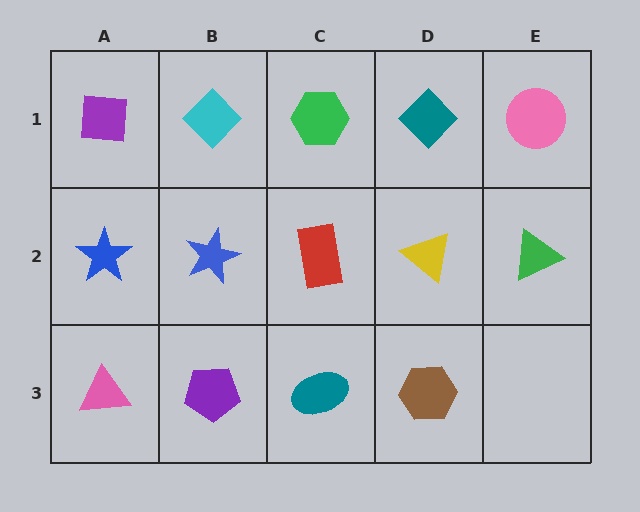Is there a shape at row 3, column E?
No, that cell is empty.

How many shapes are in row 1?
5 shapes.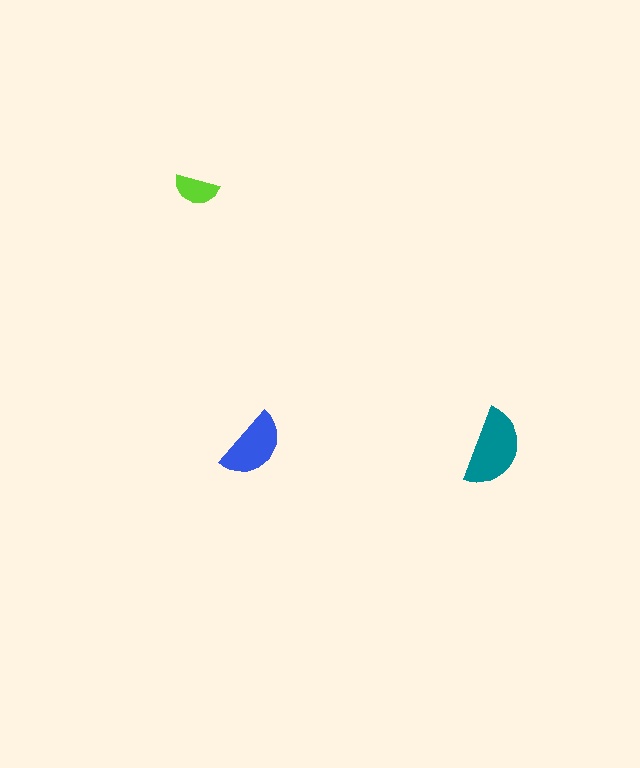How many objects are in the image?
There are 3 objects in the image.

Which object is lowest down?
The teal semicircle is bottommost.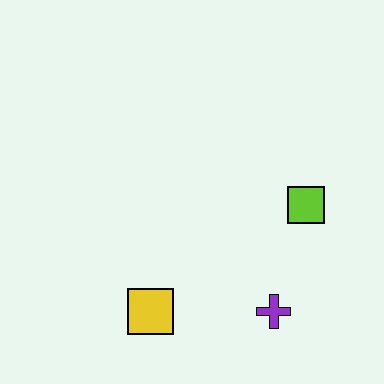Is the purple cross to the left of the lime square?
Yes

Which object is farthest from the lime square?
The yellow square is farthest from the lime square.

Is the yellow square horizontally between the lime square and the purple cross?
No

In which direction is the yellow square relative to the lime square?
The yellow square is to the left of the lime square.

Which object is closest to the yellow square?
The purple cross is closest to the yellow square.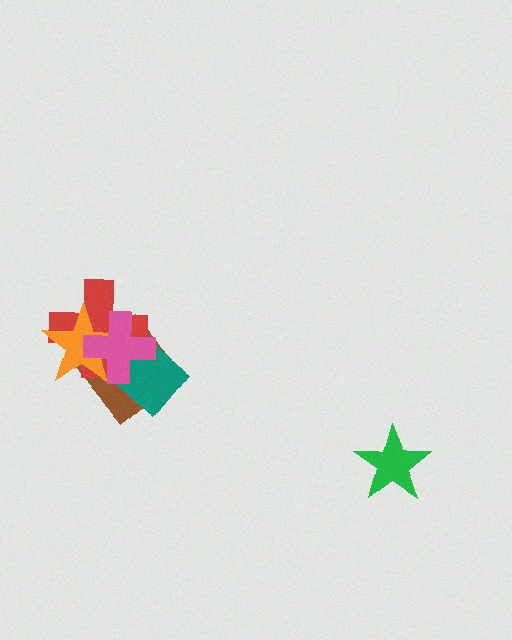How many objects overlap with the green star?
0 objects overlap with the green star.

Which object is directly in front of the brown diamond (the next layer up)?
The teal diamond is directly in front of the brown diamond.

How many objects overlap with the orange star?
3 objects overlap with the orange star.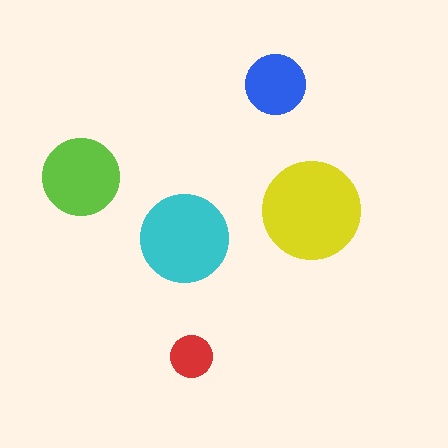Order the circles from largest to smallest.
the yellow one, the cyan one, the lime one, the blue one, the red one.